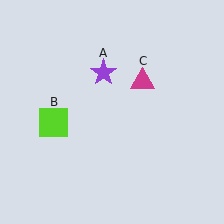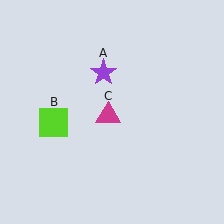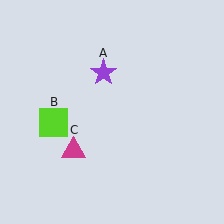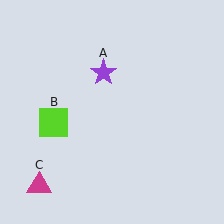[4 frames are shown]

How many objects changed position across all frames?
1 object changed position: magenta triangle (object C).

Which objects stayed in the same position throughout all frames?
Purple star (object A) and lime square (object B) remained stationary.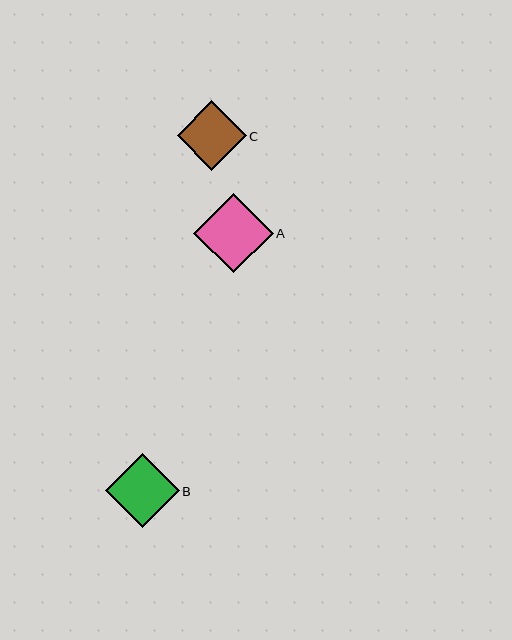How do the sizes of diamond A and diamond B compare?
Diamond A and diamond B are approximately the same size.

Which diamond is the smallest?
Diamond C is the smallest with a size of approximately 69 pixels.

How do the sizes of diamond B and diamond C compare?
Diamond B and diamond C are approximately the same size.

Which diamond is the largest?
Diamond A is the largest with a size of approximately 79 pixels.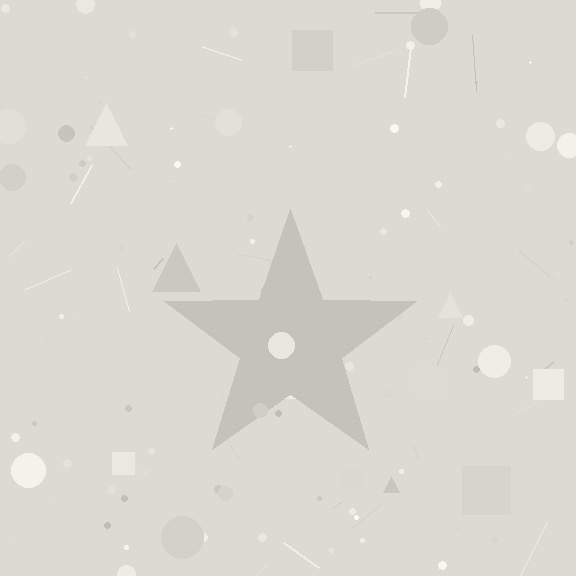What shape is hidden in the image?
A star is hidden in the image.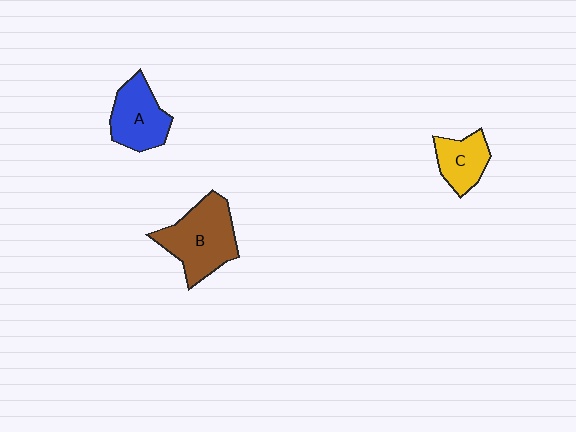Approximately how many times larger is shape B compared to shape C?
Approximately 1.8 times.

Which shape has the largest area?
Shape B (brown).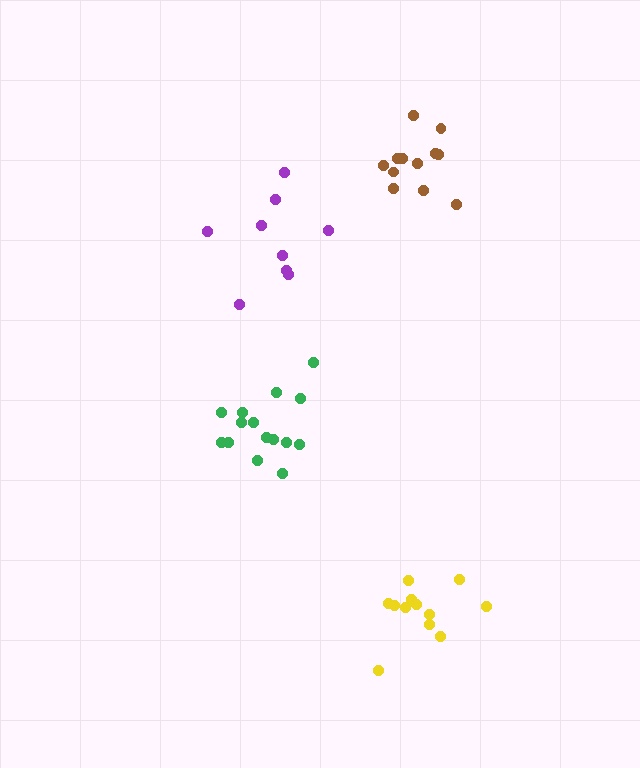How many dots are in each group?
Group 1: 15 dots, Group 2: 12 dots, Group 3: 9 dots, Group 4: 12 dots (48 total).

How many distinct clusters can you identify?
There are 4 distinct clusters.